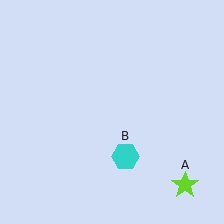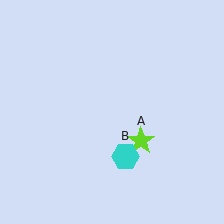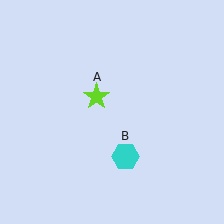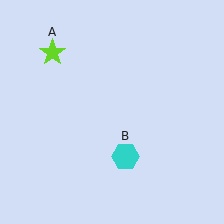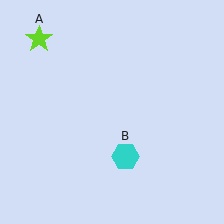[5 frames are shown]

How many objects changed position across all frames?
1 object changed position: lime star (object A).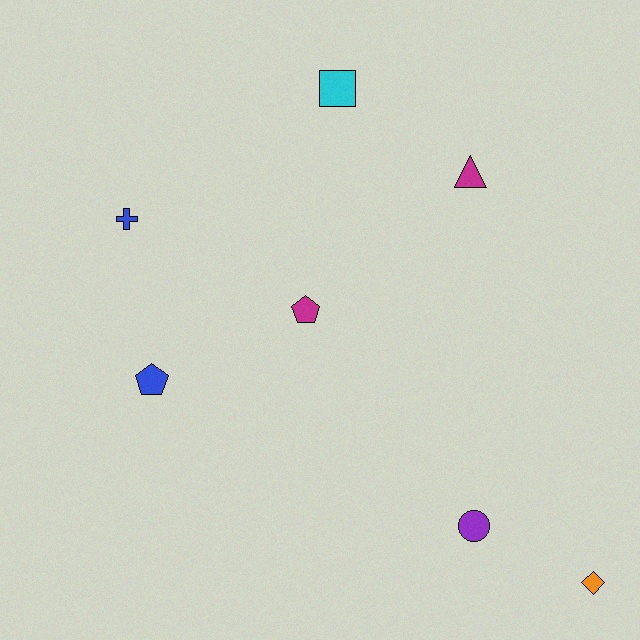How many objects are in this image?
There are 7 objects.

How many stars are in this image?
There are no stars.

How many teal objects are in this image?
There are no teal objects.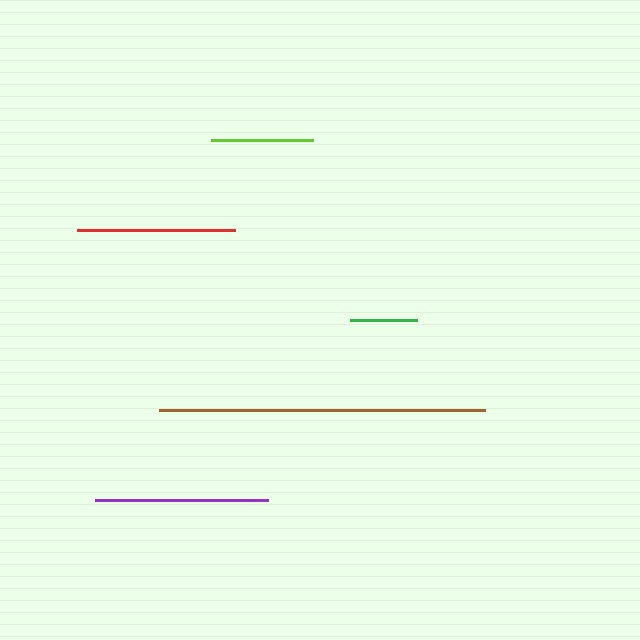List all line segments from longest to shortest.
From longest to shortest: brown, purple, red, lime, green.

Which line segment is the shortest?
The green line is the shortest at approximately 67 pixels.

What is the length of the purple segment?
The purple segment is approximately 173 pixels long.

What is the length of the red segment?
The red segment is approximately 158 pixels long.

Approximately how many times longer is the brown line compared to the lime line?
The brown line is approximately 3.2 times the length of the lime line.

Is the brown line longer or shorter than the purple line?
The brown line is longer than the purple line.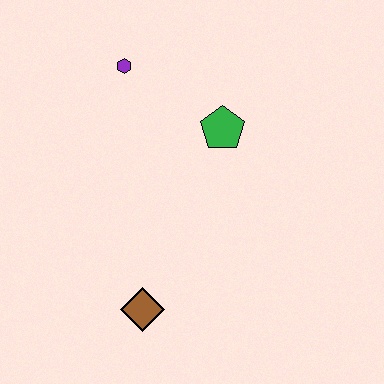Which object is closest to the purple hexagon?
The green pentagon is closest to the purple hexagon.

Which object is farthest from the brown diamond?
The purple hexagon is farthest from the brown diamond.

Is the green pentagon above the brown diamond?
Yes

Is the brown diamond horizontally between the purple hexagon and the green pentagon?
Yes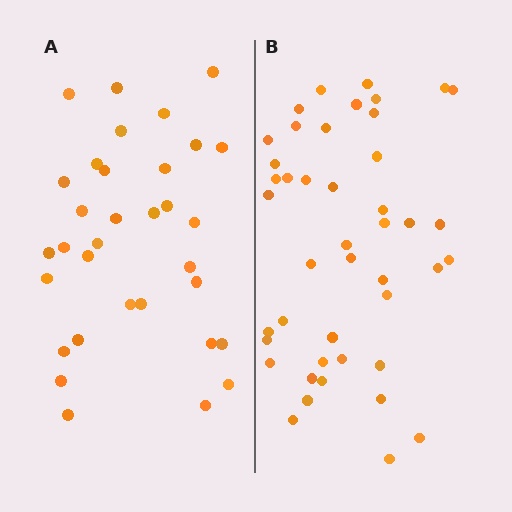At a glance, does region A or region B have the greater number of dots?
Region B (the right region) has more dots.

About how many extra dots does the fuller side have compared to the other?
Region B has roughly 12 or so more dots than region A.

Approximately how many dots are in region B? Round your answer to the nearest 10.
About 40 dots. (The exact count is 44, which rounds to 40.)